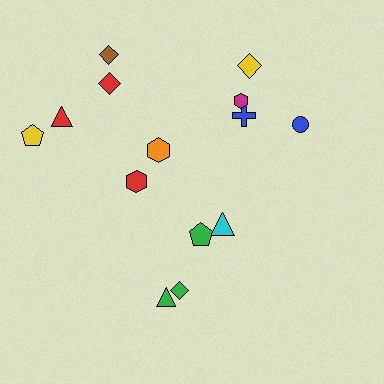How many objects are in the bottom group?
There are 4 objects.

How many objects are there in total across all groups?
There are 14 objects.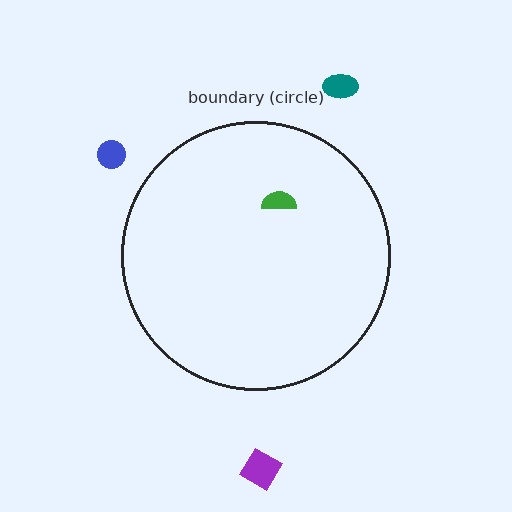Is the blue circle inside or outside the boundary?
Outside.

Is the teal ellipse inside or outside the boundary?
Outside.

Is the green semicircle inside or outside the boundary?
Inside.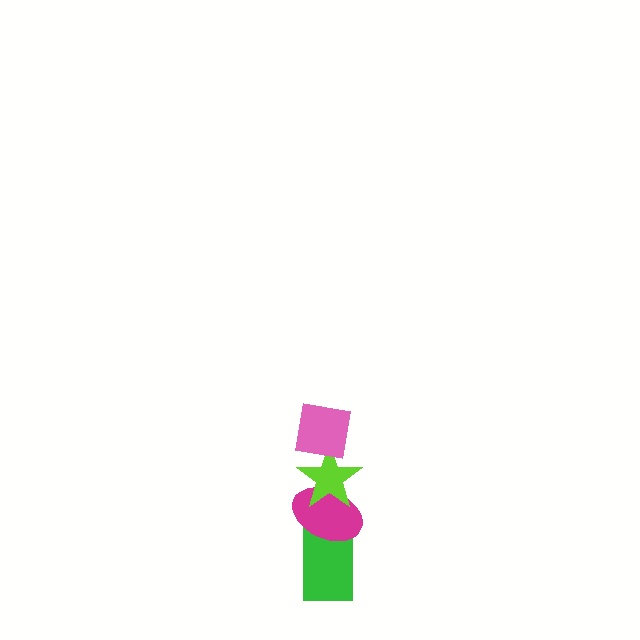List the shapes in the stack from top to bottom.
From top to bottom: the pink square, the lime star, the magenta ellipse, the green rectangle.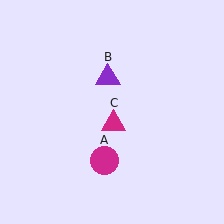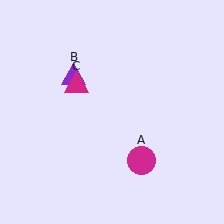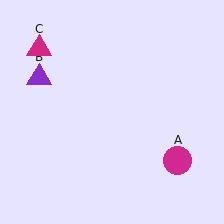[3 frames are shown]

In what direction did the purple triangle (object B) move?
The purple triangle (object B) moved left.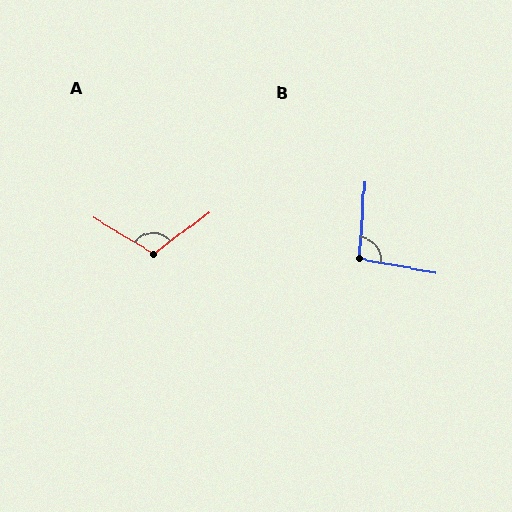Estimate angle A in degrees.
Approximately 112 degrees.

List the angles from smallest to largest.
B (96°), A (112°).